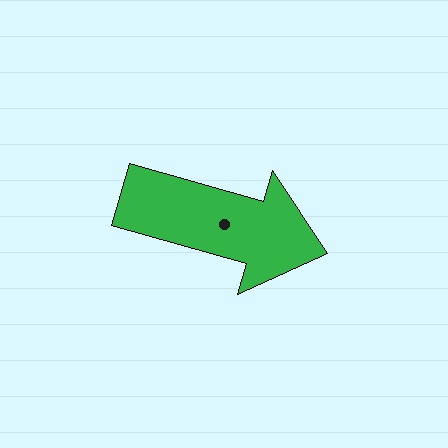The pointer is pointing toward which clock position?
Roughly 4 o'clock.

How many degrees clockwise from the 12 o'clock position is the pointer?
Approximately 106 degrees.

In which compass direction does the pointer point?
East.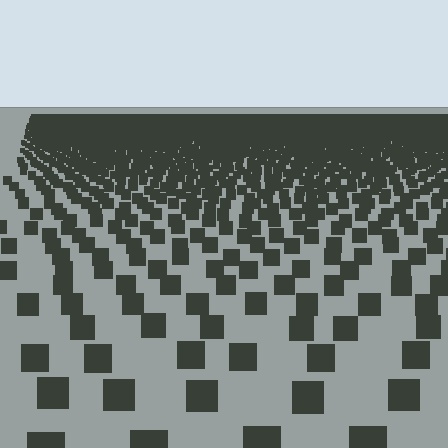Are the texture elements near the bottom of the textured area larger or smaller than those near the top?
Larger. Near the bottom, elements are closer to the viewer and appear at a bigger on-screen size.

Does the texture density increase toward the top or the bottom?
Density increases toward the top.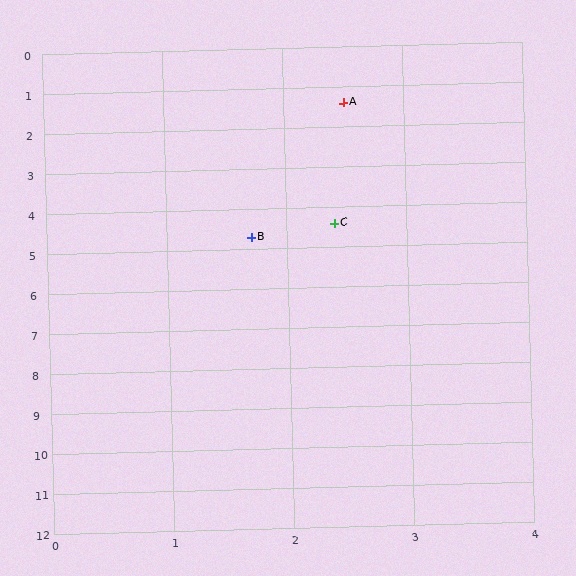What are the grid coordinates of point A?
Point A is at approximately (2.5, 1.4).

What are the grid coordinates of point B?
Point B is at approximately (1.7, 4.7).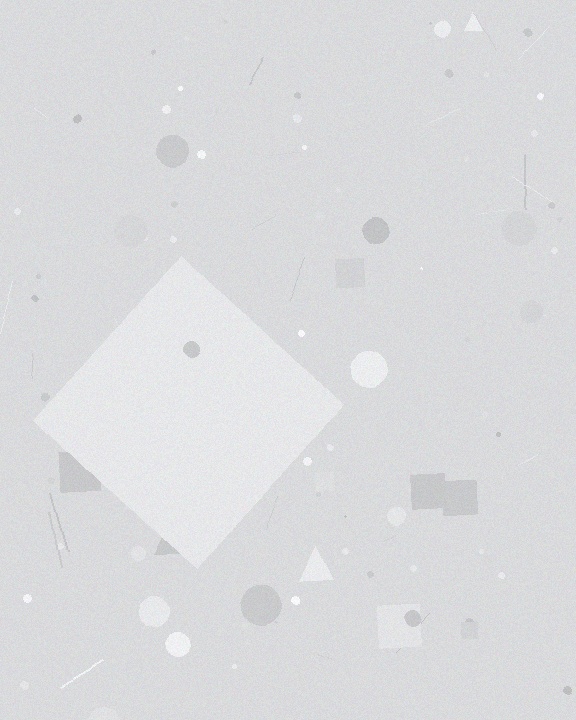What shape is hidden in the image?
A diamond is hidden in the image.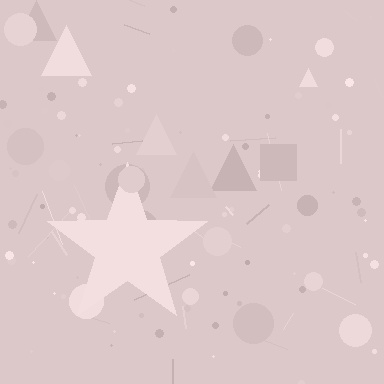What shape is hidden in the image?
A star is hidden in the image.